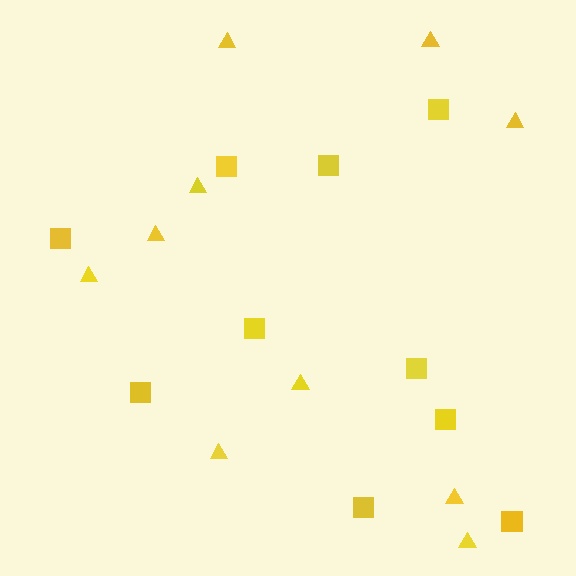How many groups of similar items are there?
There are 2 groups: one group of triangles (10) and one group of squares (10).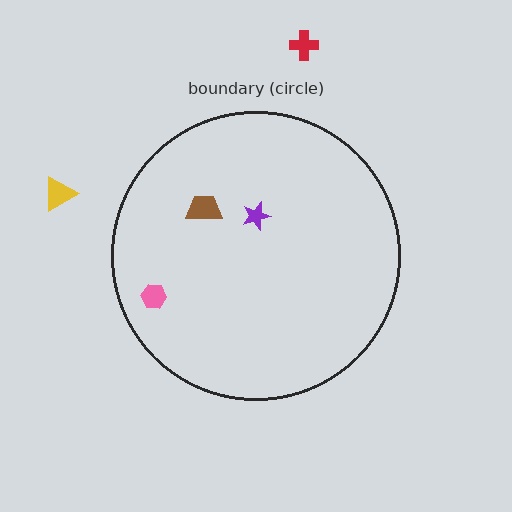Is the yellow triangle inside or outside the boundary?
Outside.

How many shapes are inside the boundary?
3 inside, 2 outside.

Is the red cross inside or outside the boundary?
Outside.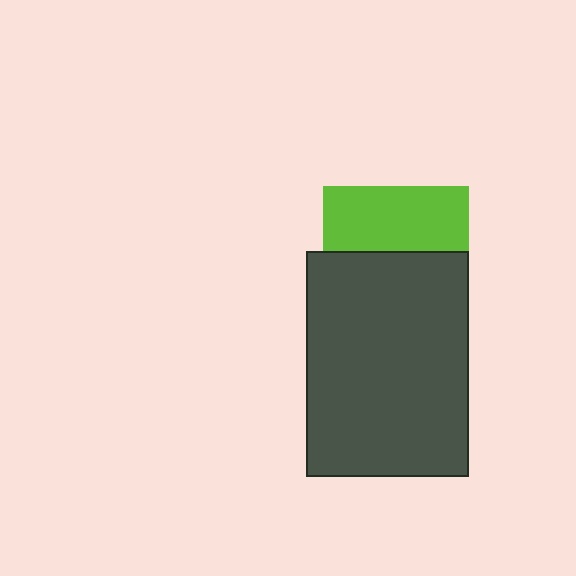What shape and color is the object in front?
The object in front is a dark gray rectangle.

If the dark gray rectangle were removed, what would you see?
You would see the complete lime square.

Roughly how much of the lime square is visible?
About half of it is visible (roughly 45%).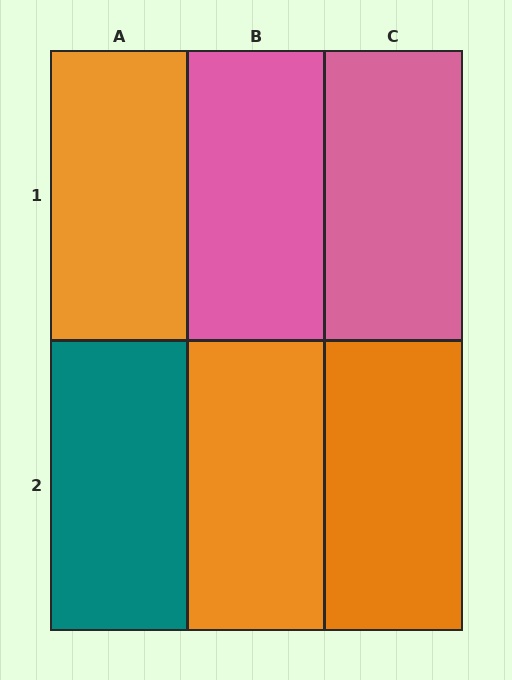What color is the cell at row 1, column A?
Orange.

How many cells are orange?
3 cells are orange.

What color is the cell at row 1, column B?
Pink.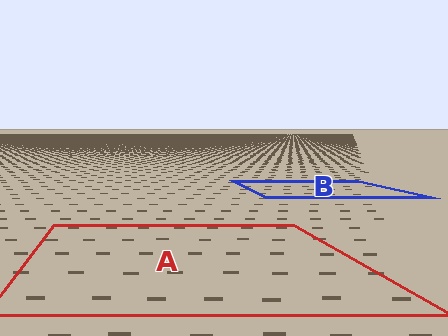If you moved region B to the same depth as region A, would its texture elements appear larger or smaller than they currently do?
They would appear larger. At a closer depth, the same texture elements are projected at a bigger on-screen size.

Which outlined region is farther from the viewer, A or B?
Region B is farther from the viewer — the texture elements inside it appear smaller and more densely packed.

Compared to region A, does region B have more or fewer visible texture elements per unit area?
Region B has more texture elements per unit area — they are packed more densely because it is farther away.